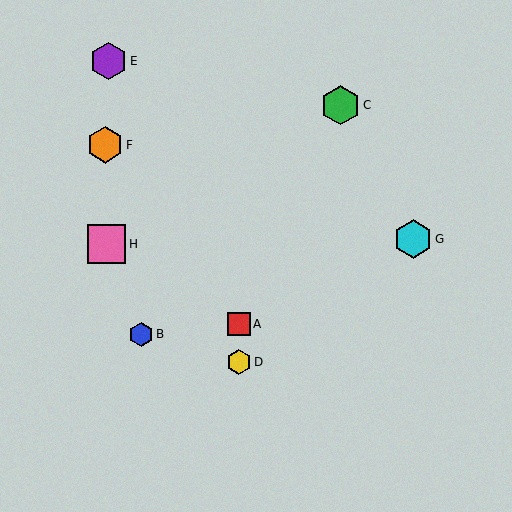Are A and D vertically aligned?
Yes, both are at x≈239.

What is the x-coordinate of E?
Object E is at x≈109.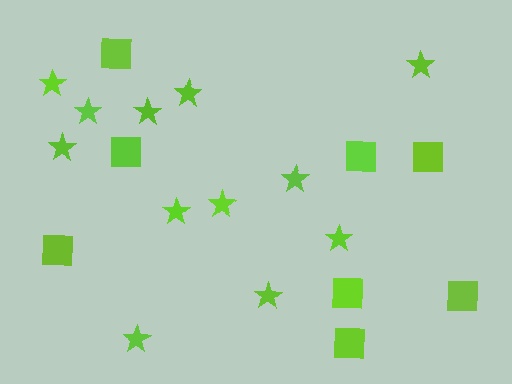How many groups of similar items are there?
There are 2 groups: one group of stars (12) and one group of squares (8).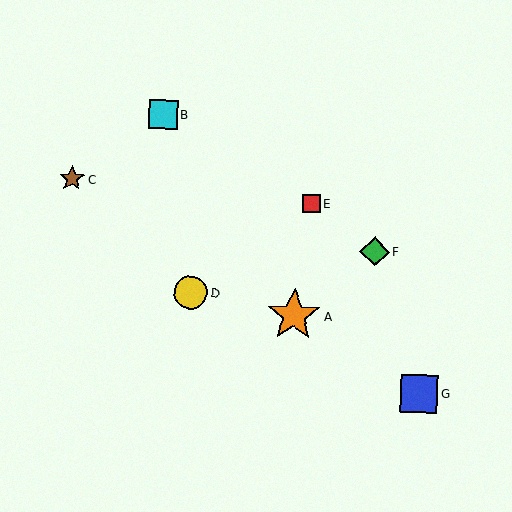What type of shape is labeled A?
Shape A is an orange star.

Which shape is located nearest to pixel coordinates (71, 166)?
The brown star (labeled C) at (72, 179) is nearest to that location.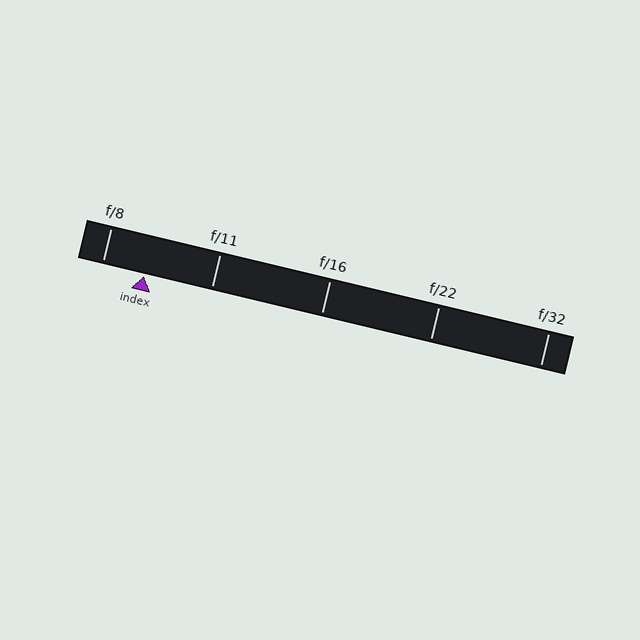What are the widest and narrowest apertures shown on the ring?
The widest aperture shown is f/8 and the narrowest is f/32.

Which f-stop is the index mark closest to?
The index mark is closest to f/8.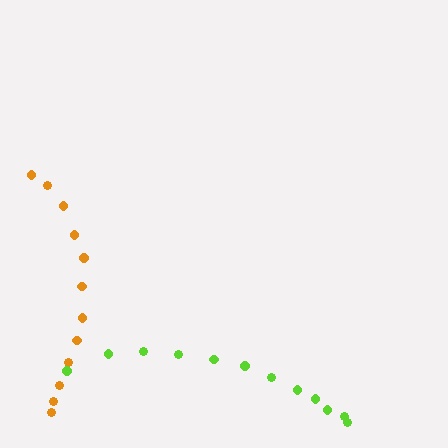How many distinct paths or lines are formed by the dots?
There are 2 distinct paths.